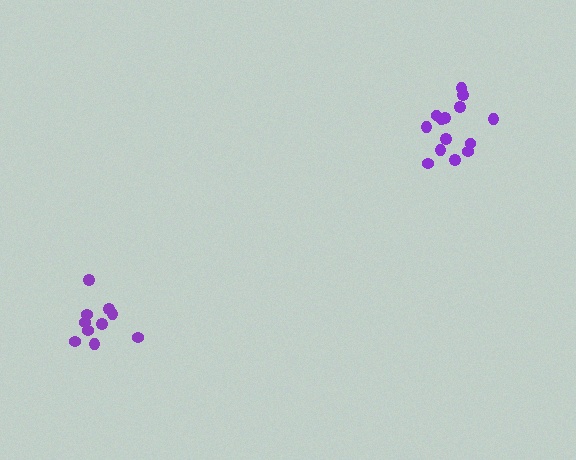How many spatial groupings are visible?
There are 2 spatial groupings.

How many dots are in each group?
Group 1: 14 dots, Group 2: 10 dots (24 total).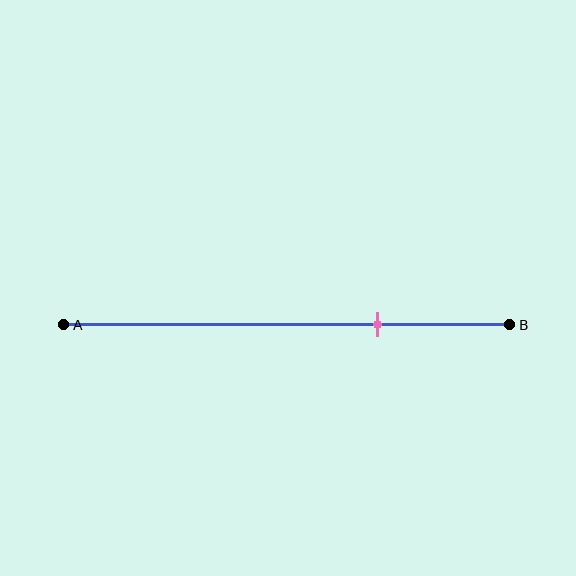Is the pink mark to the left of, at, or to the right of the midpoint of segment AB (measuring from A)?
The pink mark is to the right of the midpoint of segment AB.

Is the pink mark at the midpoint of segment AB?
No, the mark is at about 70% from A, not at the 50% midpoint.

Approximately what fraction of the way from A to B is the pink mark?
The pink mark is approximately 70% of the way from A to B.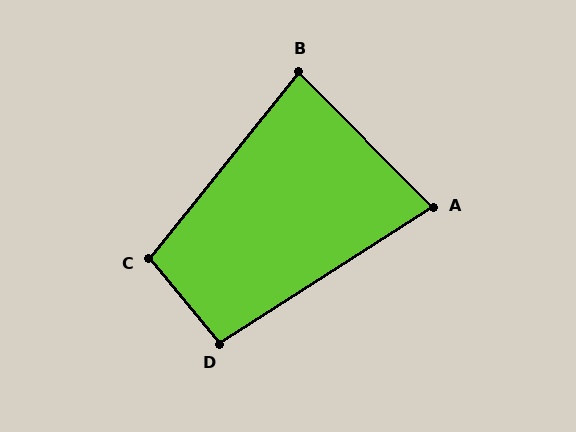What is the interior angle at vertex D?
Approximately 97 degrees (obtuse).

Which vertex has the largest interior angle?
C, at approximately 102 degrees.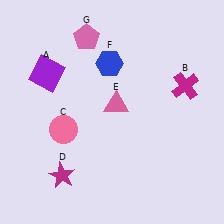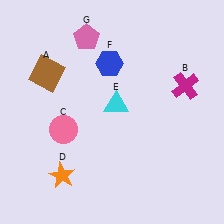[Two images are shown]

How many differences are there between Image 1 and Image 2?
There are 3 differences between the two images.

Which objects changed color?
A changed from purple to brown. D changed from magenta to orange. E changed from pink to cyan.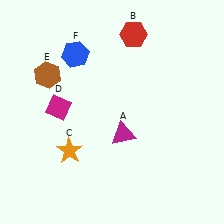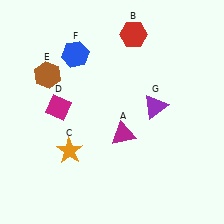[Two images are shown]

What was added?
A purple triangle (G) was added in Image 2.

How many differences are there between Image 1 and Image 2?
There is 1 difference between the two images.